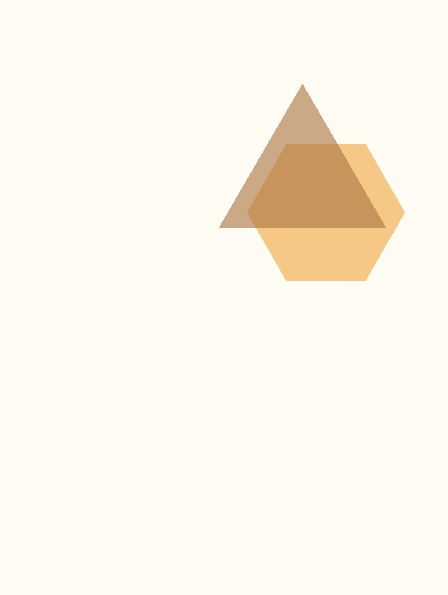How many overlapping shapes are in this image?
There are 2 overlapping shapes in the image.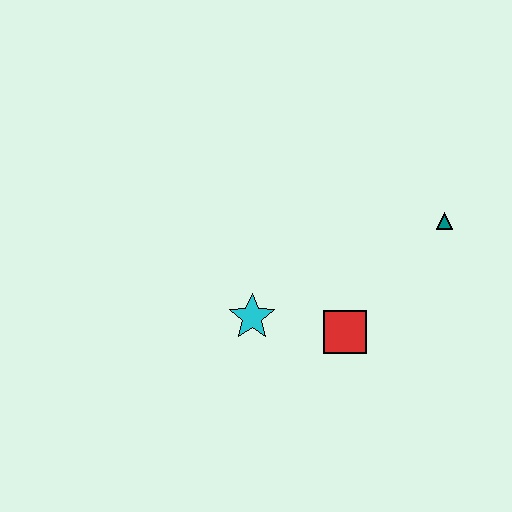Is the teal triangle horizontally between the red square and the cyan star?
No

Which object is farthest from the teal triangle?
The cyan star is farthest from the teal triangle.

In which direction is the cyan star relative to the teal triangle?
The cyan star is to the left of the teal triangle.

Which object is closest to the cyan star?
The red square is closest to the cyan star.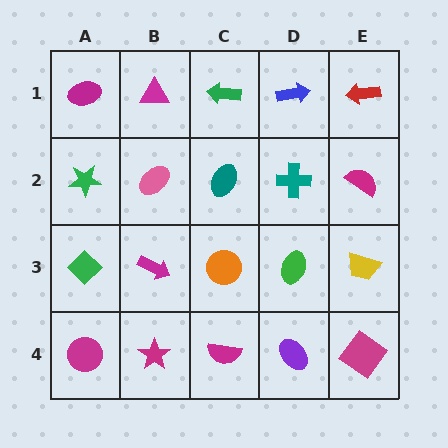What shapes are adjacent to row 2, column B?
A magenta triangle (row 1, column B), a magenta arrow (row 3, column B), a green star (row 2, column A), a teal ellipse (row 2, column C).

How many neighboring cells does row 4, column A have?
2.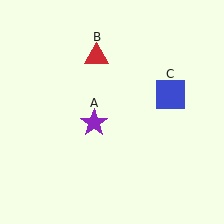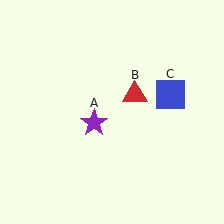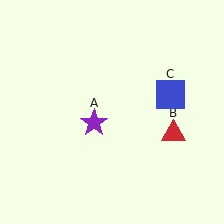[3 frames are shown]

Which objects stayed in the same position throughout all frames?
Purple star (object A) and blue square (object C) remained stationary.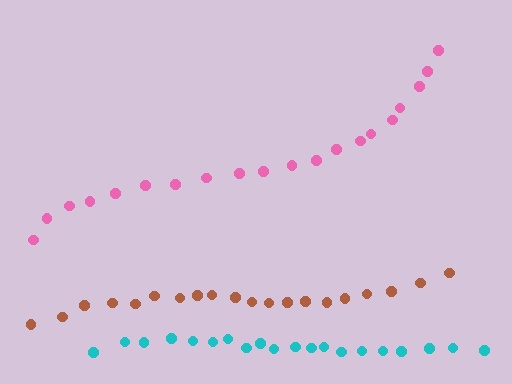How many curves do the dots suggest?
There are 3 distinct paths.